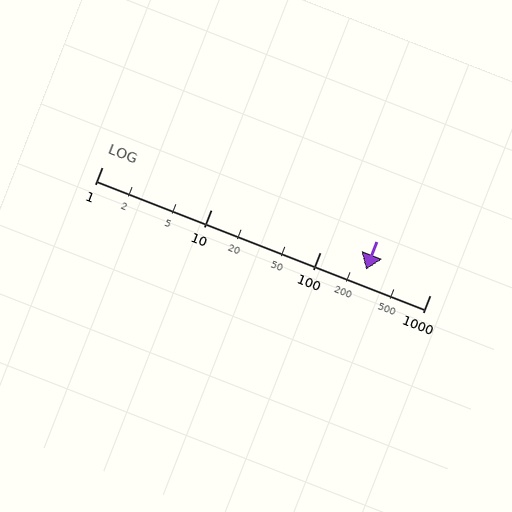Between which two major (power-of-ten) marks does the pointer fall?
The pointer is between 100 and 1000.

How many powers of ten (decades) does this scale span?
The scale spans 3 decades, from 1 to 1000.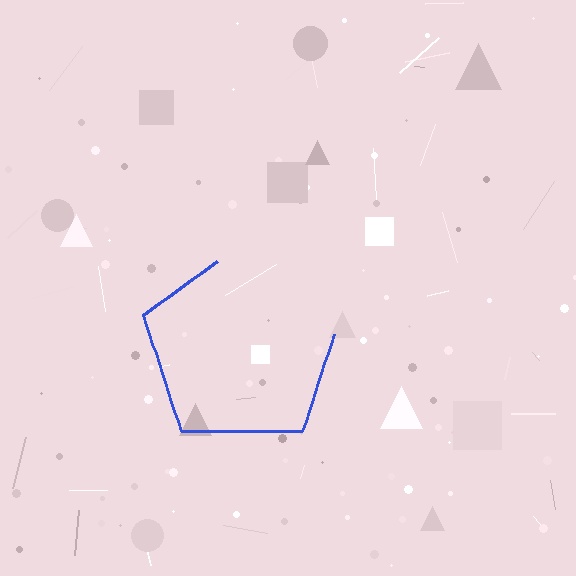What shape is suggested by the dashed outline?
The dashed outline suggests a pentagon.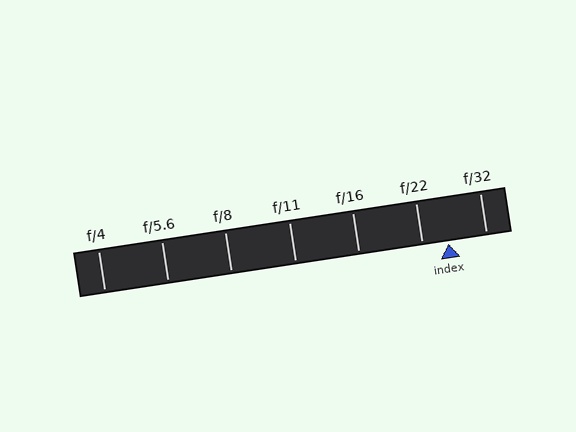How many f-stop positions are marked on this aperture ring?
There are 7 f-stop positions marked.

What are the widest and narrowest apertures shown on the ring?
The widest aperture shown is f/4 and the narrowest is f/32.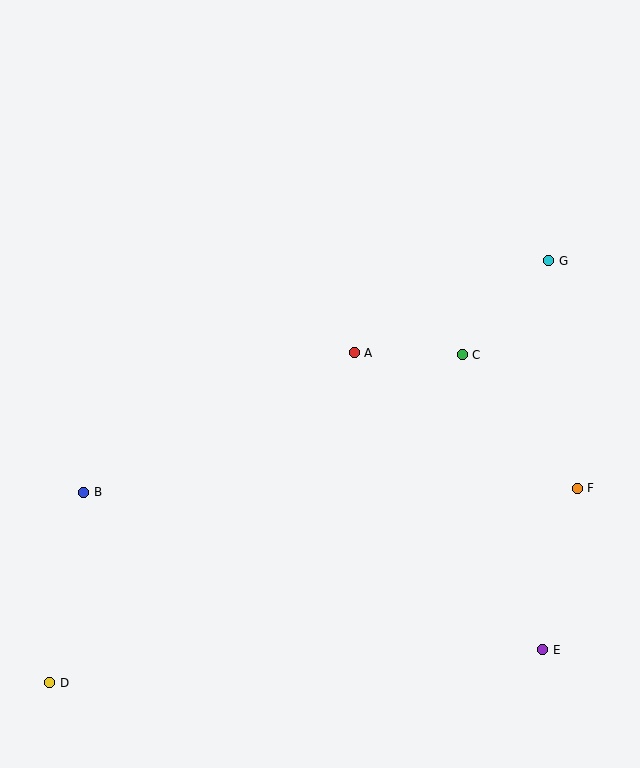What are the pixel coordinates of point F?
Point F is at (577, 488).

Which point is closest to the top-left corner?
Point B is closest to the top-left corner.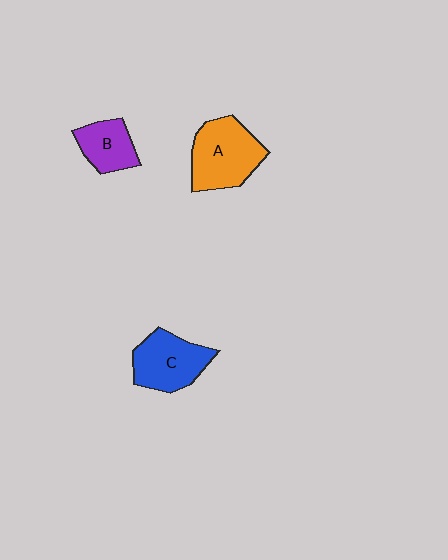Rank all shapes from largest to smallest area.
From largest to smallest: A (orange), C (blue), B (purple).